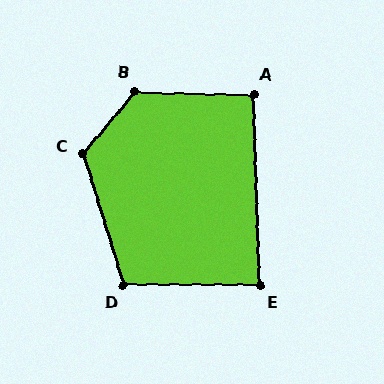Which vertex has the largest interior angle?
B, at approximately 129 degrees.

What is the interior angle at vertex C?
Approximately 123 degrees (obtuse).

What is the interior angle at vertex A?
Approximately 93 degrees (approximately right).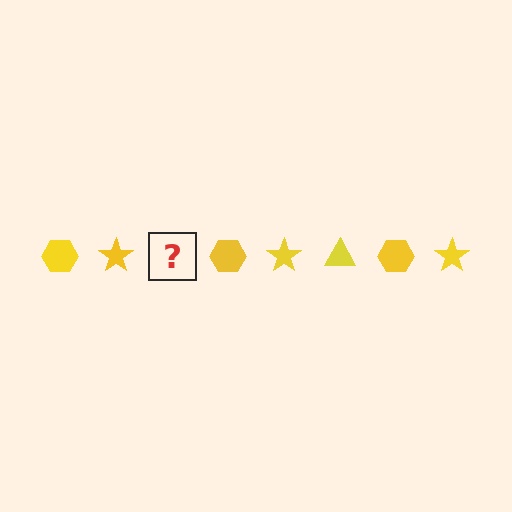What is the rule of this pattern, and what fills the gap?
The rule is that the pattern cycles through hexagon, star, triangle shapes in yellow. The gap should be filled with a yellow triangle.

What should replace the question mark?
The question mark should be replaced with a yellow triangle.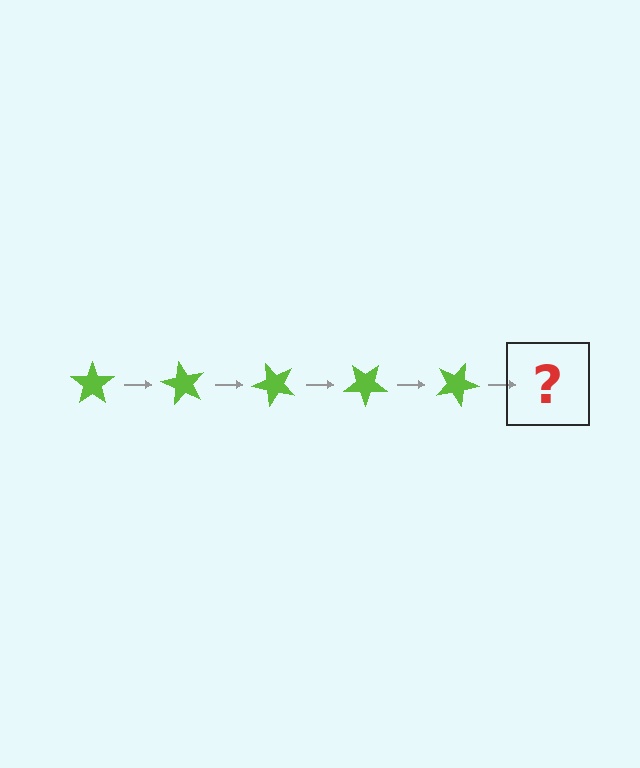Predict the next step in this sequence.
The next step is a lime star rotated 300 degrees.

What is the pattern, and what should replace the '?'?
The pattern is that the star rotates 60 degrees each step. The '?' should be a lime star rotated 300 degrees.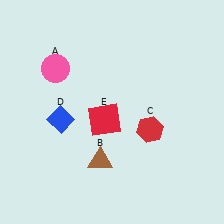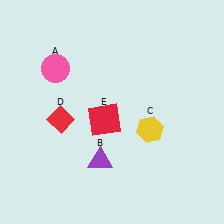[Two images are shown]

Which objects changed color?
B changed from brown to purple. C changed from red to yellow. D changed from blue to red.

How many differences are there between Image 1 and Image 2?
There are 3 differences between the two images.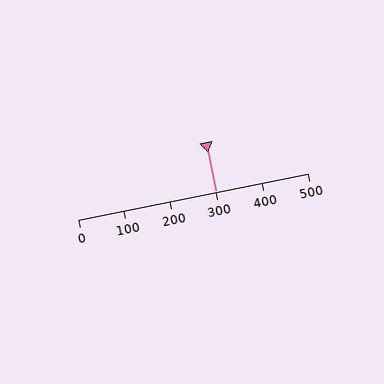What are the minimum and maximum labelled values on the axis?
The axis runs from 0 to 500.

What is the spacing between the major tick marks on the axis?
The major ticks are spaced 100 apart.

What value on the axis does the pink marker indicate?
The marker indicates approximately 300.